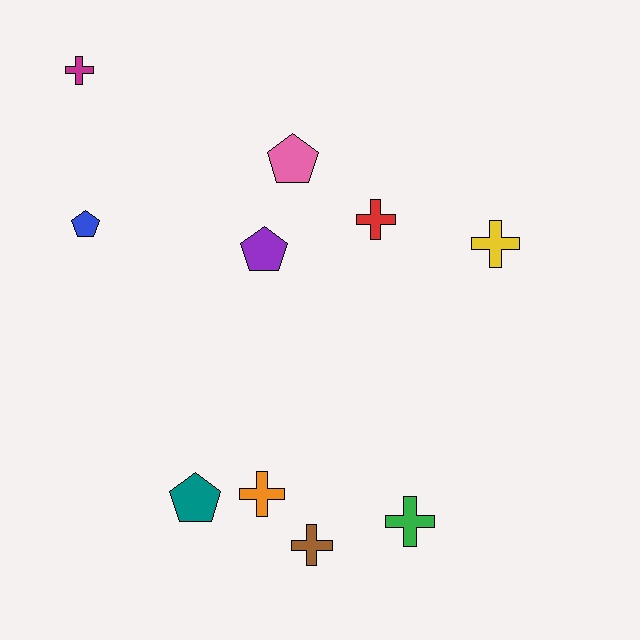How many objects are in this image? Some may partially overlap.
There are 10 objects.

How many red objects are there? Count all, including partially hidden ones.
There is 1 red object.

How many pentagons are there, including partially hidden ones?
There are 4 pentagons.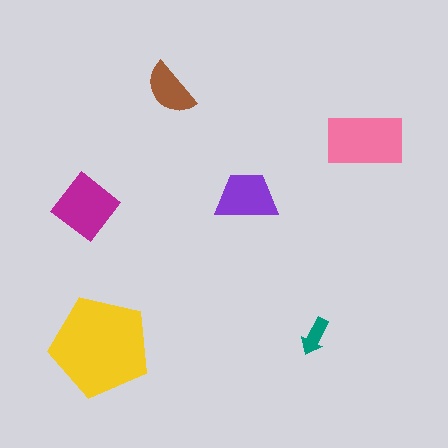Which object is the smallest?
The teal arrow.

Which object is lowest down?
The yellow pentagon is bottommost.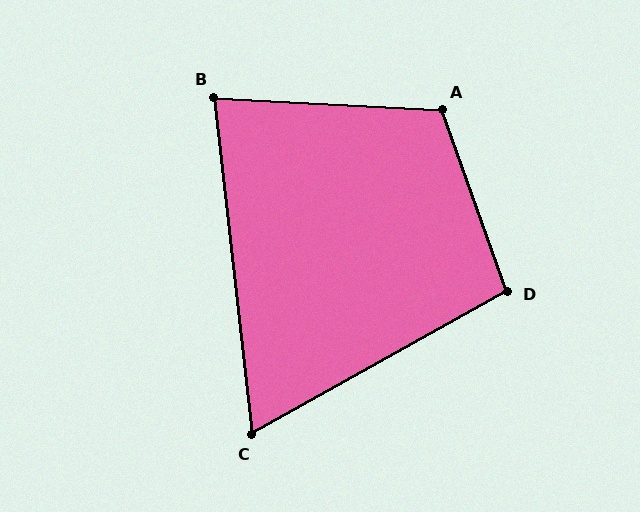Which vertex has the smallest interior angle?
C, at approximately 67 degrees.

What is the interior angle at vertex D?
Approximately 99 degrees (obtuse).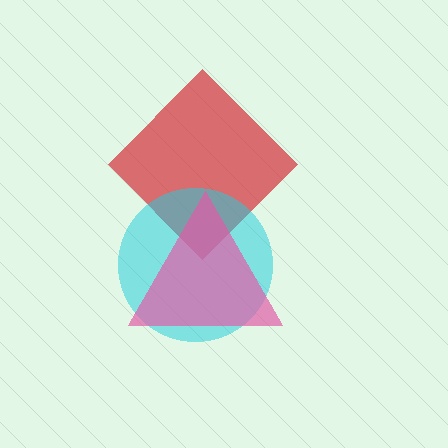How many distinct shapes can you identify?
There are 3 distinct shapes: a red diamond, a cyan circle, a pink triangle.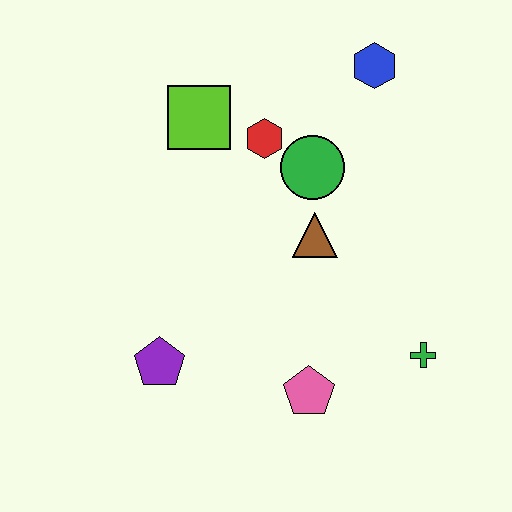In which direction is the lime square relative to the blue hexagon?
The lime square is to the left of the blue hexagon.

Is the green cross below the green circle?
Yes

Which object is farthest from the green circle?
The purple pentagon is farthest from the green circle.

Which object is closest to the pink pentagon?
The green cross is closest to the pink pentagon.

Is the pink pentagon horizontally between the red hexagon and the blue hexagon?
Yes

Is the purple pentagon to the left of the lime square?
Yes